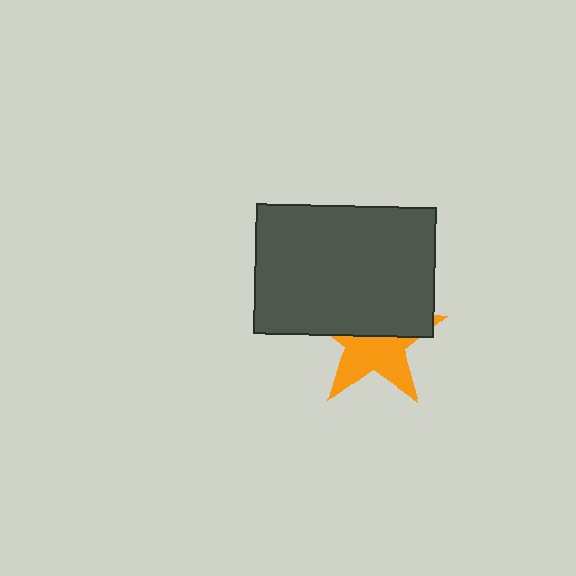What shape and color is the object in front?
The object in front is a dark gray rectangle.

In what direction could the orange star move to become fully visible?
The orange star could move down. That would shift it out from behind the dark gray rectangle entirely.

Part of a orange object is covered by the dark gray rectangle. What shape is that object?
It is a star.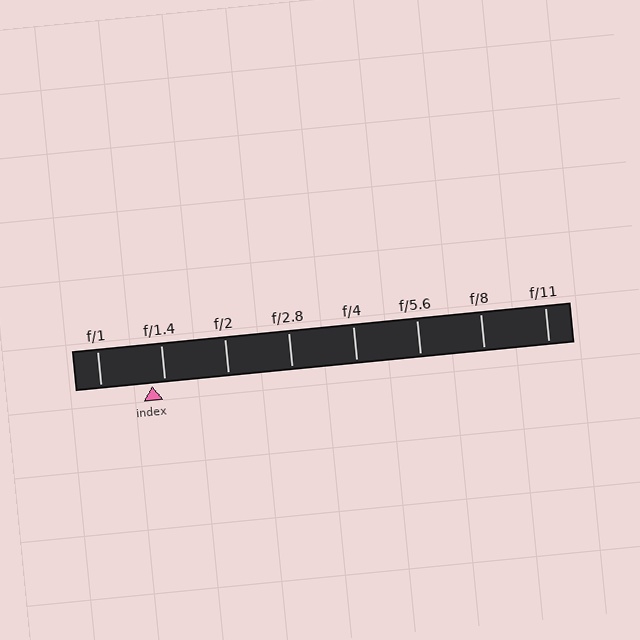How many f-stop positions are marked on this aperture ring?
There are 8 f-stop positions marked.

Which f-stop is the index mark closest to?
The index mark is closest to f/1.4.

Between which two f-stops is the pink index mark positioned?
The index mark is between f/1 and f/1.4.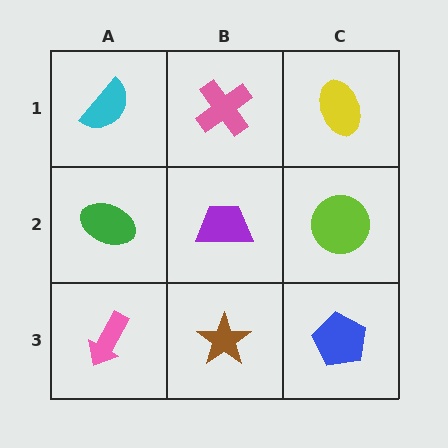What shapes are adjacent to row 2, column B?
A pink cross (row 1, column B), a brown star (row 3, column B), a green ellipse (row 2, column A), a lime circle (row 2, column C).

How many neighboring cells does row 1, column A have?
2.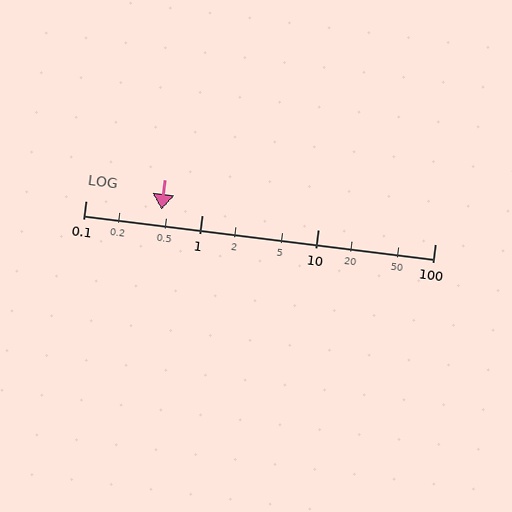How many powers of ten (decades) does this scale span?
The scale spans 3 decades, from 0.1 to 100.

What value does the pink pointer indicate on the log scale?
The pointer indicates approximately 0.45.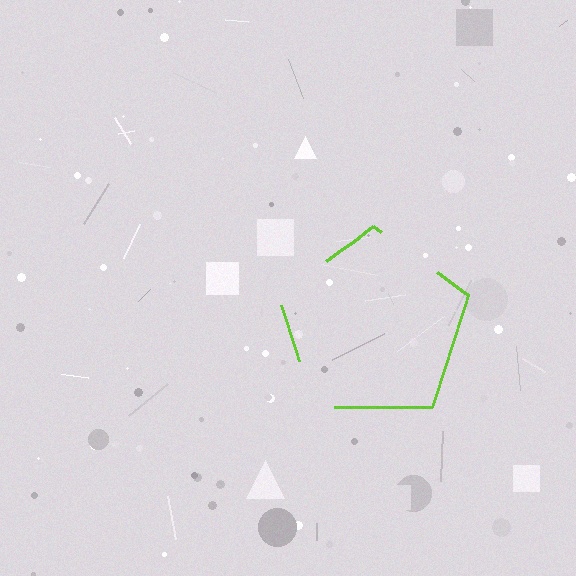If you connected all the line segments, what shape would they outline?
They would outline a pentagon.